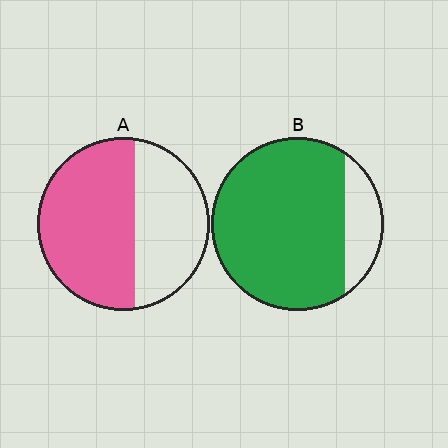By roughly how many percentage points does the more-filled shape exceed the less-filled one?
By roughly 25 percentage points (B over A).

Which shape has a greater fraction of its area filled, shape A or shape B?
Shape B.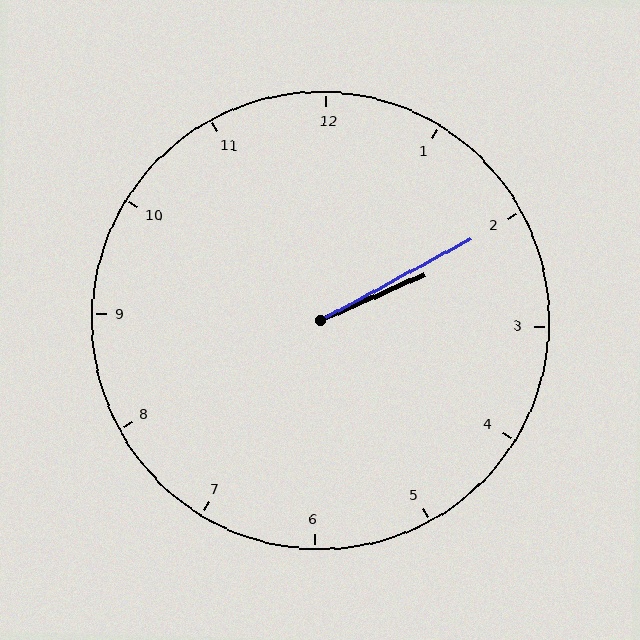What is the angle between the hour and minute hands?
Approximately 5 degrees.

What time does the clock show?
2:10.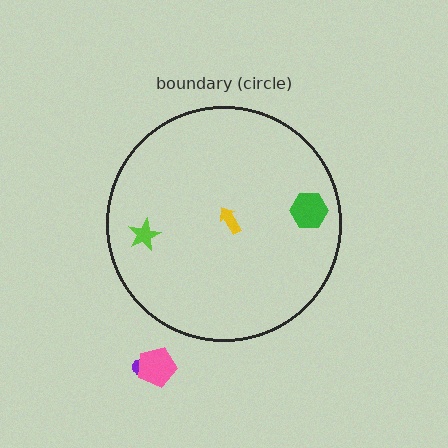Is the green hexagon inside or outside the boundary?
Inside.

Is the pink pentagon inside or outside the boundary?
Outside.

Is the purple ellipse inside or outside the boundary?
Outside.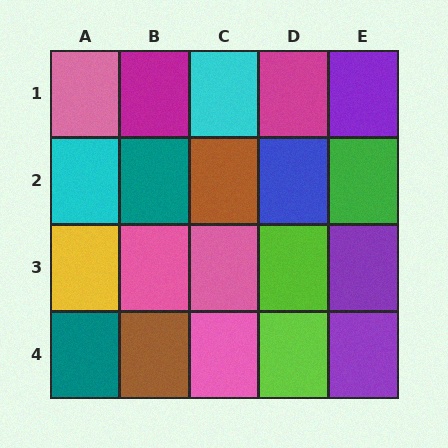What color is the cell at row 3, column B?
Pink.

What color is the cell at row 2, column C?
Brown.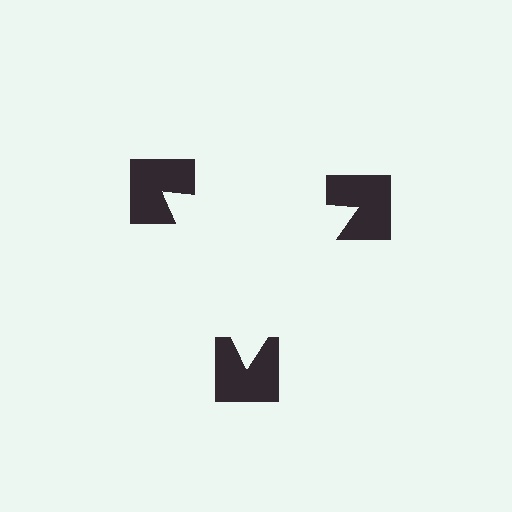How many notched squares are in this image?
There are 3 — one at each vertex of the illusory triangle.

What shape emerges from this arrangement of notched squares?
An illusory triangle — its edges are inferred from the aligned wedge cuts in the notched squares, not physically drawn.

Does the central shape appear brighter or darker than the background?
It typically appears slightly brighter than the background, even though no actual brightness change is drawn.